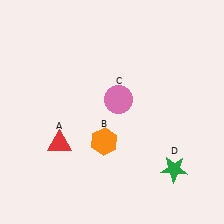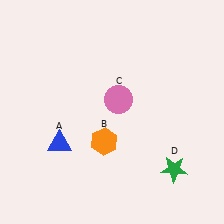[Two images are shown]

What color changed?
The triangle (A) changed from red in Image 1 to blue in Image 2.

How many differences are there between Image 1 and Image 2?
There is 1 difference between the two images.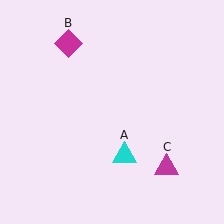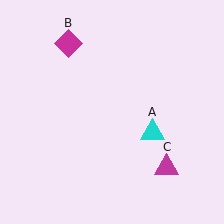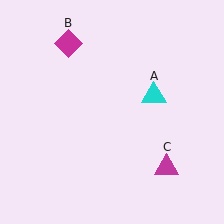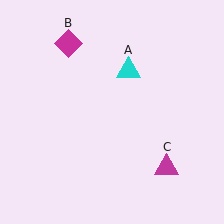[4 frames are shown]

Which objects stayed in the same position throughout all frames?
Magenta diamond (object B) and magenta triangle (object C) remained stationary.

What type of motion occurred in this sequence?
The cyan triangle (object A) rotated counterclockwise around the center of the scene.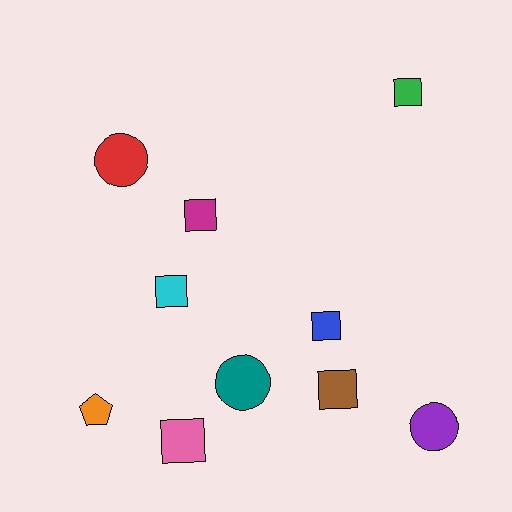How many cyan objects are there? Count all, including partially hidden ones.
There is 1 cyan object.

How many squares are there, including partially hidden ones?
There are 6 squares.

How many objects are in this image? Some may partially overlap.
There are 10 objects.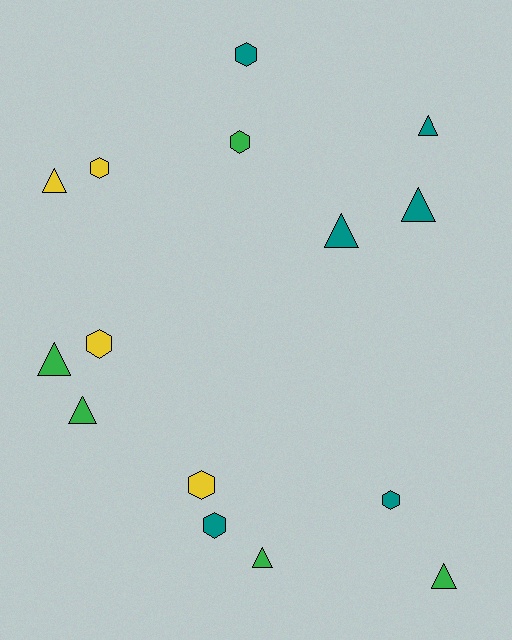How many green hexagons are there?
There is 1 green hexagon.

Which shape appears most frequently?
Triangle, with 8 objects.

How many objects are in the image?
There are 15 objects.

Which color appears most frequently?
Teal, with 6 objects.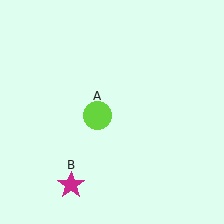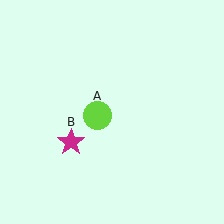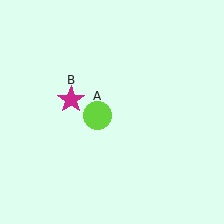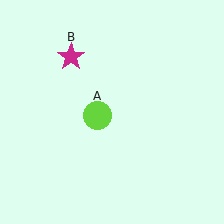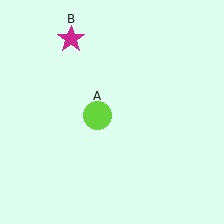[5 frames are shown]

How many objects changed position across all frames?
1 object changed position: magenta star (object B).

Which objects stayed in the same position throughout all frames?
Lime circle (object A) remained stationary.